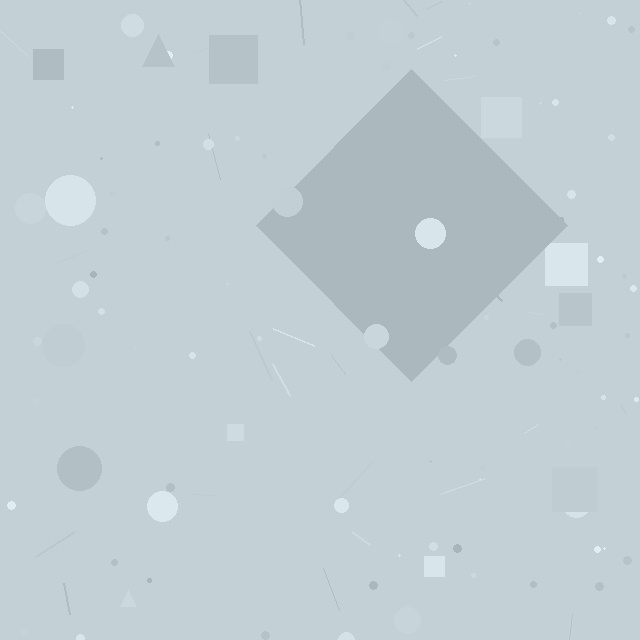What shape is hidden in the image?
A diamond is hidden in the image.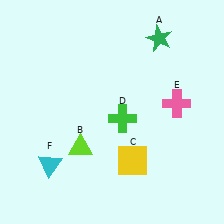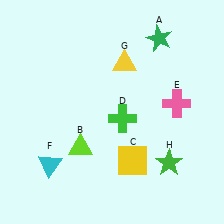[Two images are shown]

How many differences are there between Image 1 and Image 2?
There are 2 differences between the two images.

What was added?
A yellow triangle (G), a green star (H) were added in Image 2.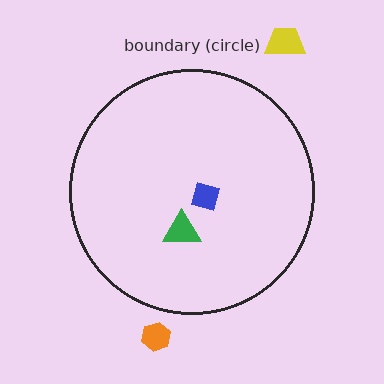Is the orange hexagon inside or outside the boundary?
Outside.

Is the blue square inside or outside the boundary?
Inside.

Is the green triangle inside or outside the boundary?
Inside.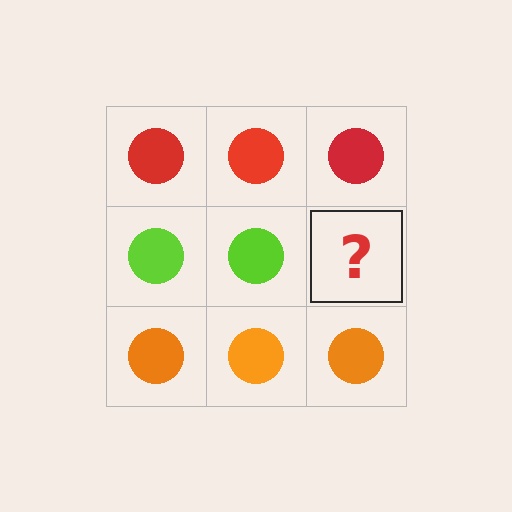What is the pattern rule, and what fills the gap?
The rule is that each row has a consistent color. The gap should be filled with a lime circle.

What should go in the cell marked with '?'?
The missing cell should contain a lime circle.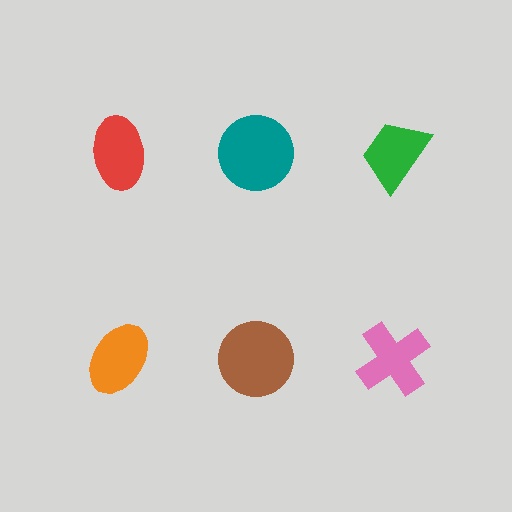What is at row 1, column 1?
A red ellipse.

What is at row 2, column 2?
A brown circle.